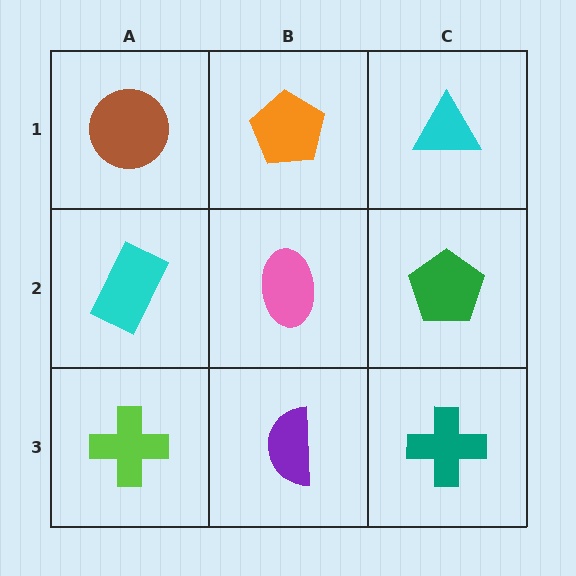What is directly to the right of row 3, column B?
A teal cross.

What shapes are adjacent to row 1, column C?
A green pentagon (row 2, column C), an orange pentagon (row 1, column B).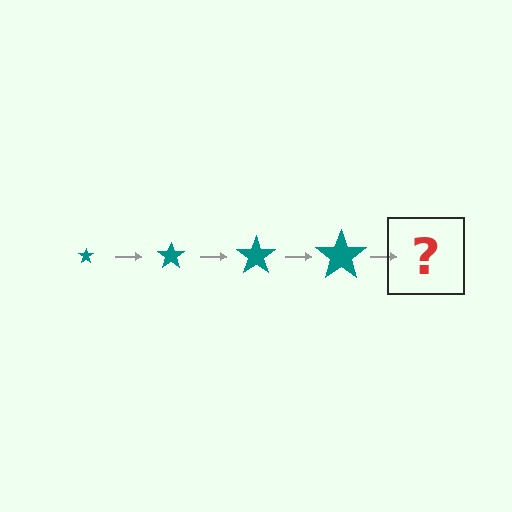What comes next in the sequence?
The next element should be a teal star, larger than the previous one.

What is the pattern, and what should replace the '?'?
The pattern is that the star gets progressively larger each step. The '?' should be a teal star, larger than the previous one.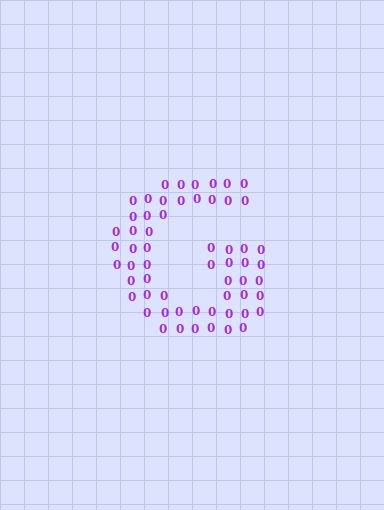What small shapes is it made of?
It is made of small digit 0's.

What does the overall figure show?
The overall figure shows the letter G.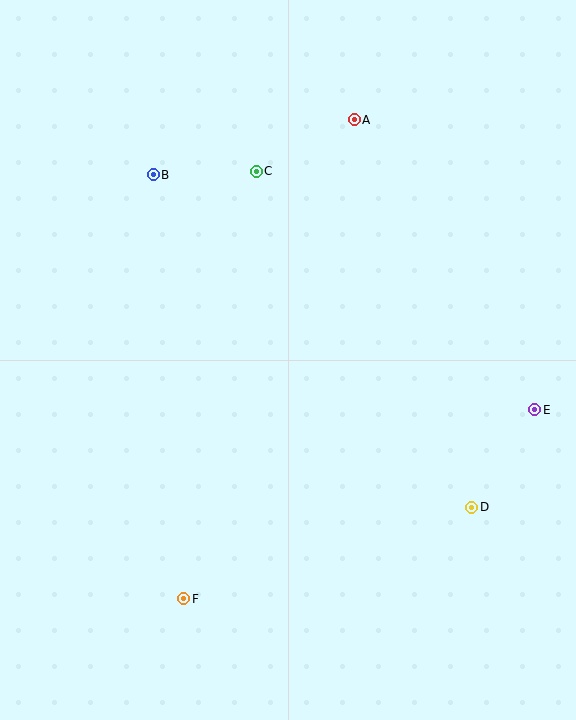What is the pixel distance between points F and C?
The distance between F and C is 434 pixels.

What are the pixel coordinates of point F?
Point F is at (184, 599).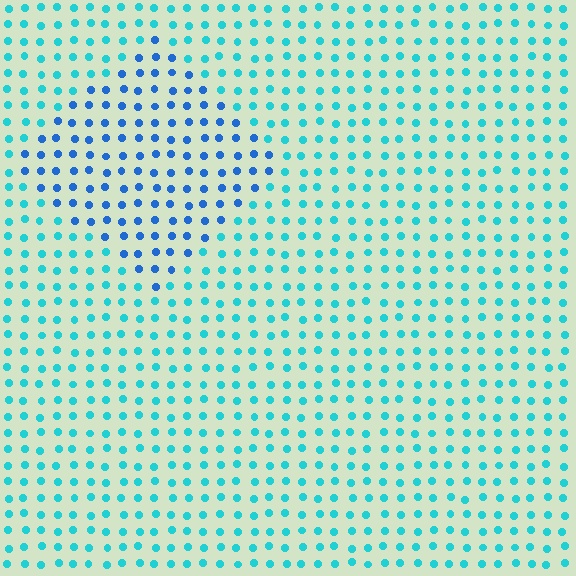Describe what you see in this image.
The image is filled with small cyan elements in a uniform arrangement. A diamond-shaped region is visible where the elements are tinted to a slightly different hue, forming a subtle color boundary.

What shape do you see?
I see a diamond.